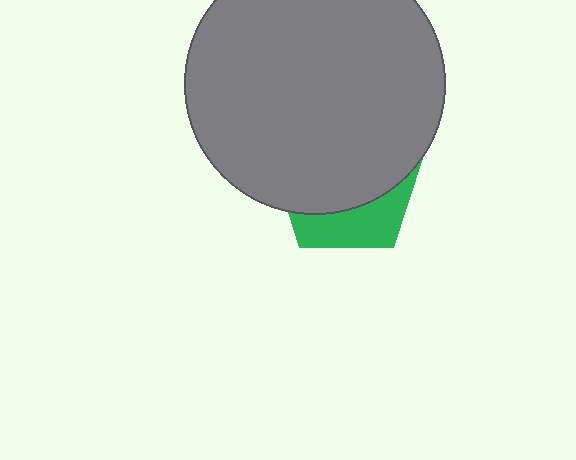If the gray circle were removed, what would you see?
You would see the complete green pentagon.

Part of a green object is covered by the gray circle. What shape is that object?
It is a pentagon.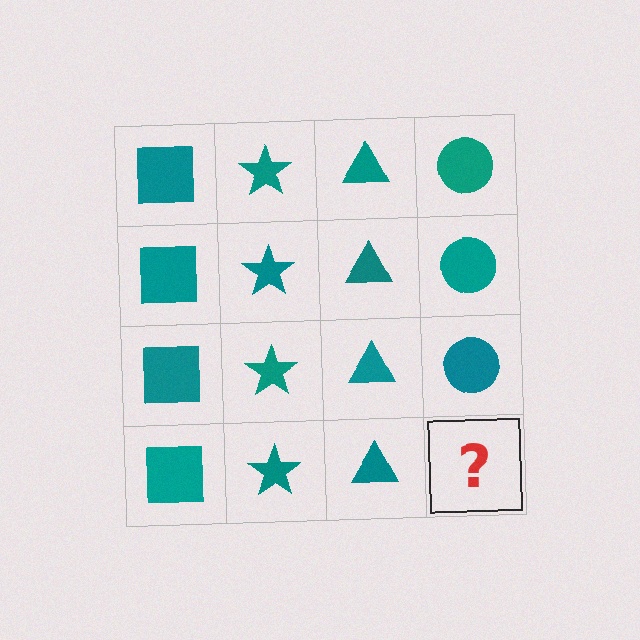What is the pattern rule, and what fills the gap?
The rule is that each column has a consistent shape. The gap should be filled with a teal circle.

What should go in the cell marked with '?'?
The missing cell should contain a teal circle.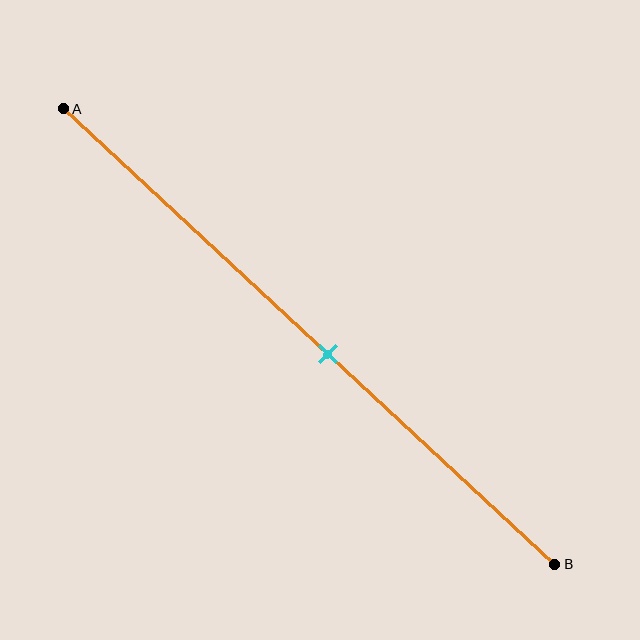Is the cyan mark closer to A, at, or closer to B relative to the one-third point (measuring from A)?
The cyan mark is closer to point B than the one-third point of segment AB.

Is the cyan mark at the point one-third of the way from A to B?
No, the mark is at about 55% from A, not at the 33% one-third point.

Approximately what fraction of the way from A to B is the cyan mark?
The cyan mark is approximately 55% of the way from A to B.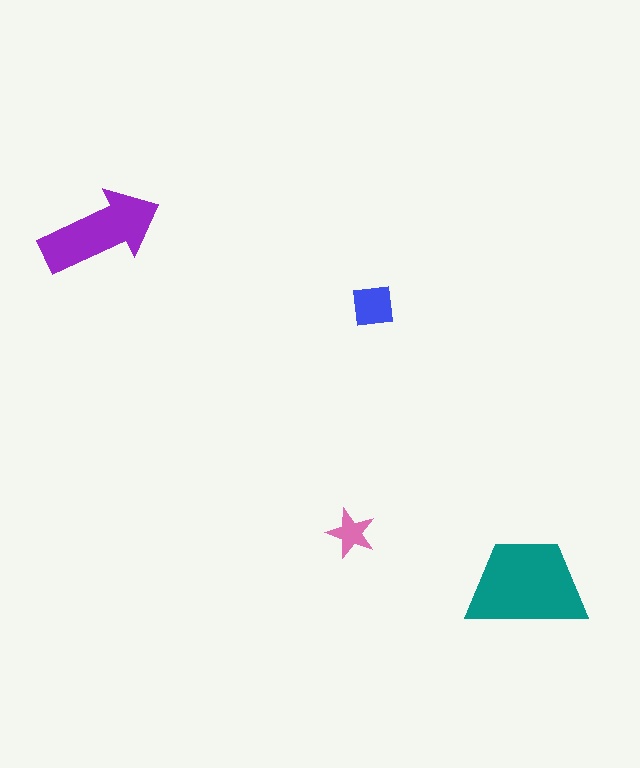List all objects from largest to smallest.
The teal trapezoid, the purple arrow, the blue square, the pink star.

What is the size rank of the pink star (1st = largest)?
4th.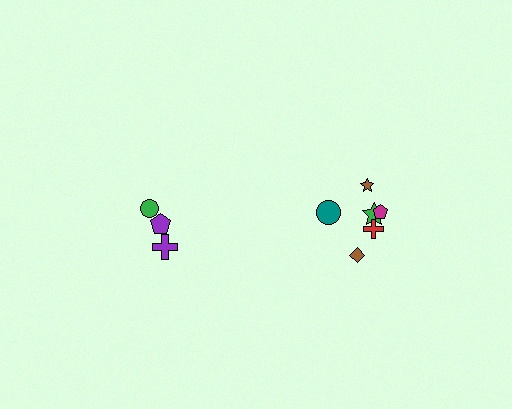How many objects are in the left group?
There are 3 objects.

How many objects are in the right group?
There are 6 objects.